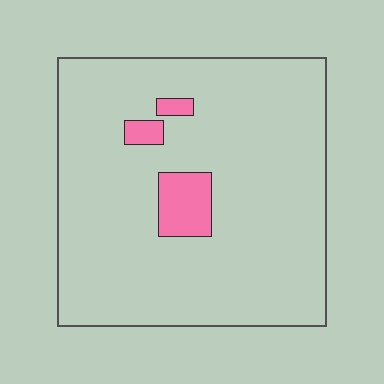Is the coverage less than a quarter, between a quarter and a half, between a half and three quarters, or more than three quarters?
Less than a quarter.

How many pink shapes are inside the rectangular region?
3.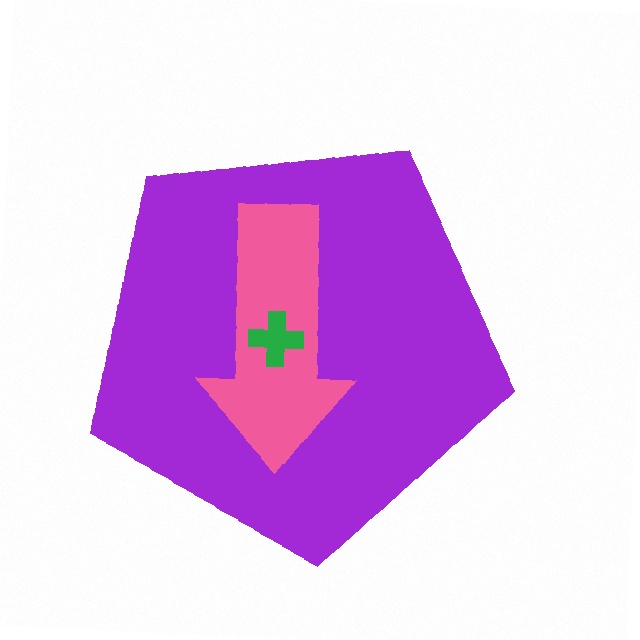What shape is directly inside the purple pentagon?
The pink arrow.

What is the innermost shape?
The green cross.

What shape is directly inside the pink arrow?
The green cross.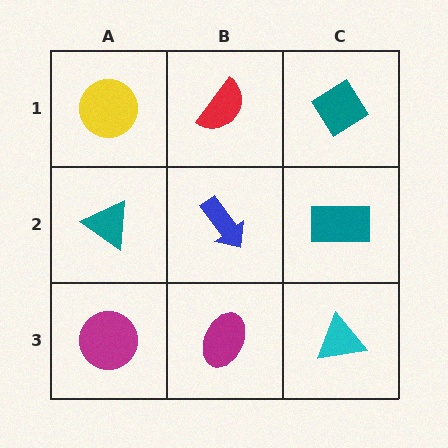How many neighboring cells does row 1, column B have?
3.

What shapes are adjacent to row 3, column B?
A blue arrow (row 2, column B), a magenta circle (row 3, column A), a cyan triangle (row 3, column C).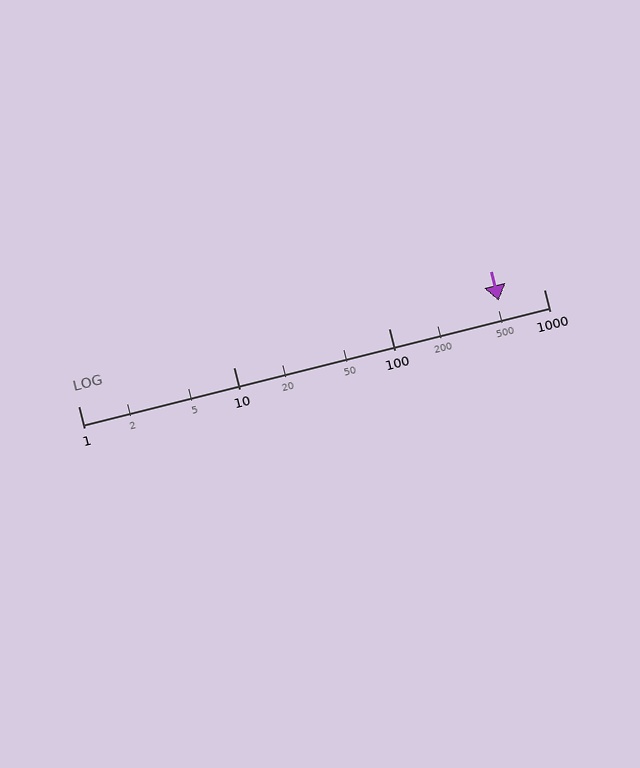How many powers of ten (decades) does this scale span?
The scale spans 3 decades, from 1 to 1000.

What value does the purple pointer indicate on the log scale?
The pointer indicates approximately 510.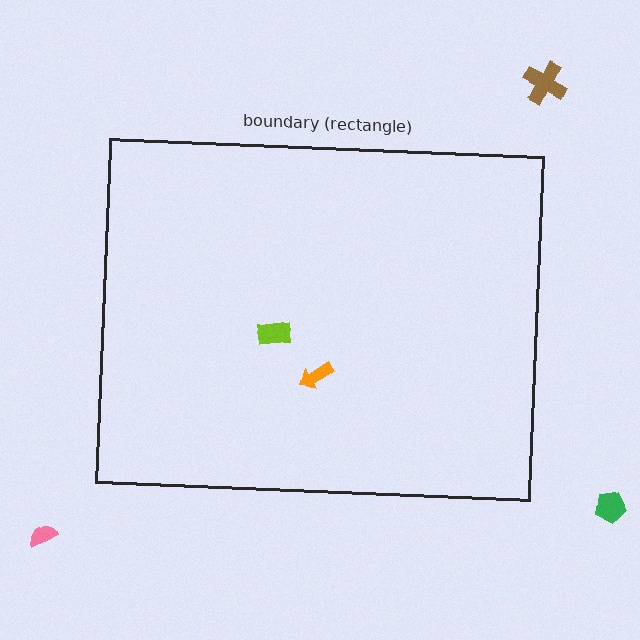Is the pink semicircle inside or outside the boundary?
Outside.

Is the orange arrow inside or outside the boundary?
Inside.